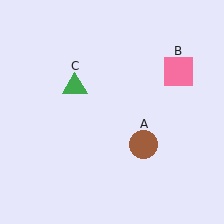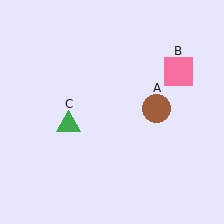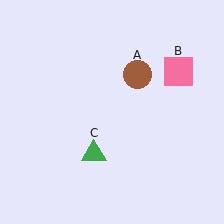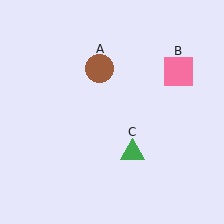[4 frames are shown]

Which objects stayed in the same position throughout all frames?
Pink square (object B) remained stationary.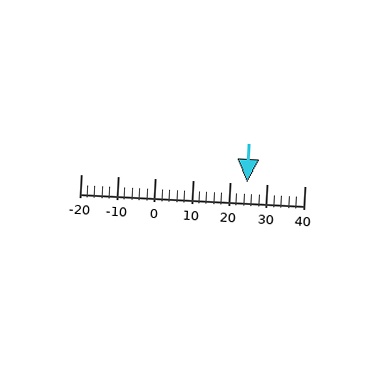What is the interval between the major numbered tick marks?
The major tick marks are spaced 10 units apart.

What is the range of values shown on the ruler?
The ruler shows values from -20 to 40.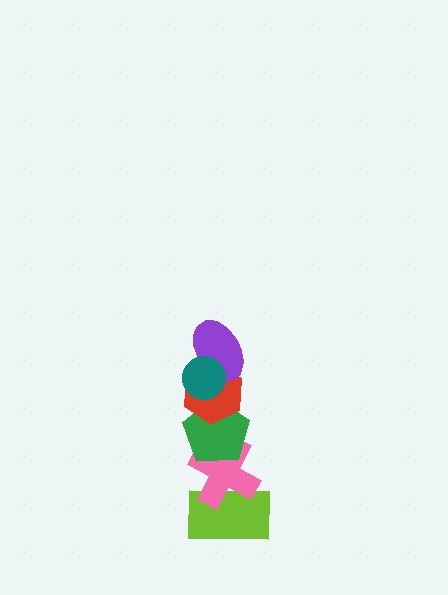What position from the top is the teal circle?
The teal circle is 1st from the top.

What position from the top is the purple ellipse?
The purple ellipse is 2nd from the top.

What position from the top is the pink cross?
The pink cross is 5th from the top.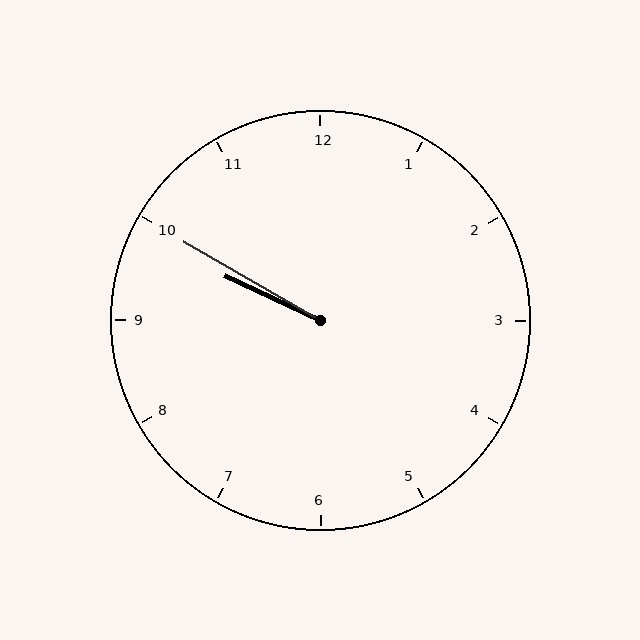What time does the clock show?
9:50.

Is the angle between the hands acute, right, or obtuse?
It is acute.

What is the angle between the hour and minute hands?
Approximately 5 degrees.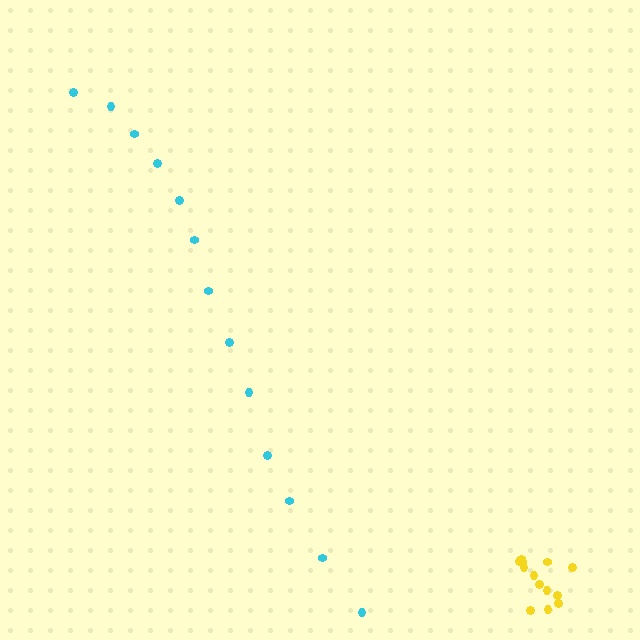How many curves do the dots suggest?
There are 2 distinct paths.